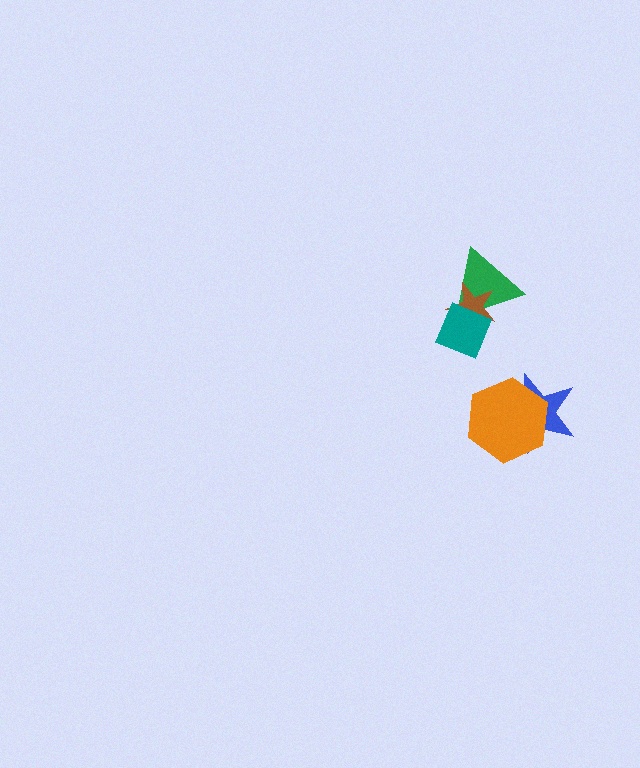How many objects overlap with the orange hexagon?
1 object overlaps with the orange hexagon.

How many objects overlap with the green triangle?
2 objects overlap with the green triangle.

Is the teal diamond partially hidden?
No, no other shape covers it.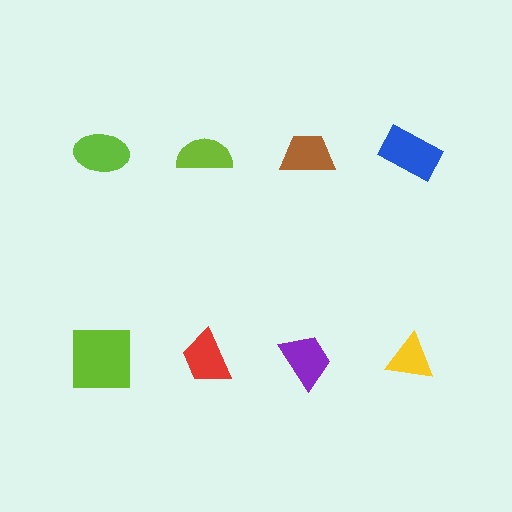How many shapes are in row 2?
4 shapes.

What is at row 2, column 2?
A red trapezoid.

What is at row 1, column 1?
A lime ellipse.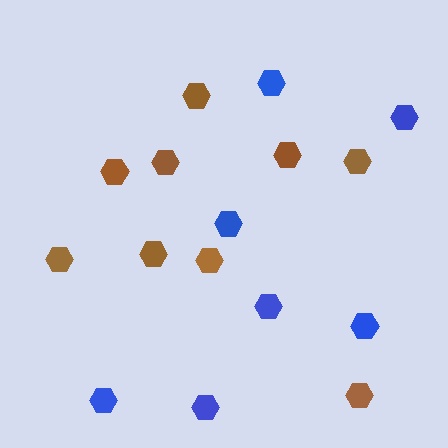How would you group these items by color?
There are 2 groups: one group of blue hexagons (7) and one group of brown hexagons (9).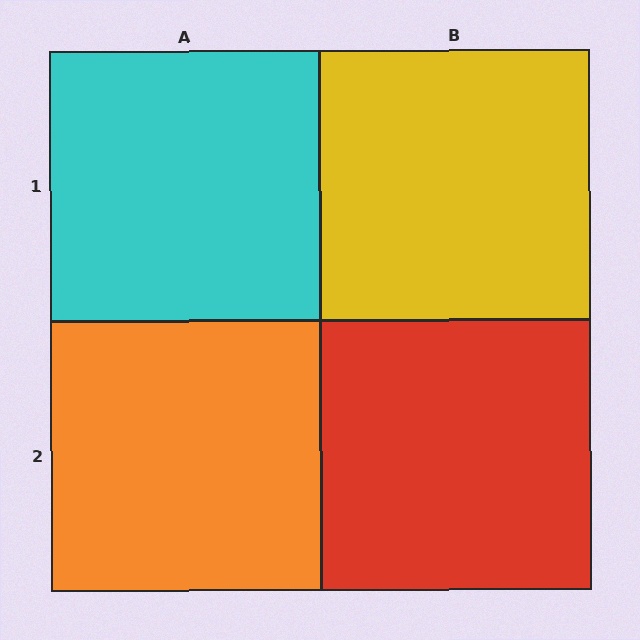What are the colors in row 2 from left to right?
Orange, red.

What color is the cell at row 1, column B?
Yellow.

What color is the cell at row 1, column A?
Cyan.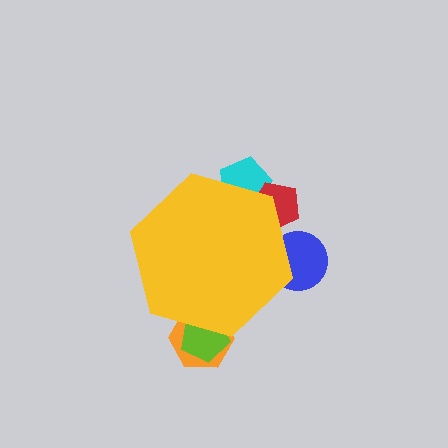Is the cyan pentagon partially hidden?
Yes, the cyan pentagon is partially hidden behind the yellow hexagon.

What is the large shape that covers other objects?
A yellow hexagon.